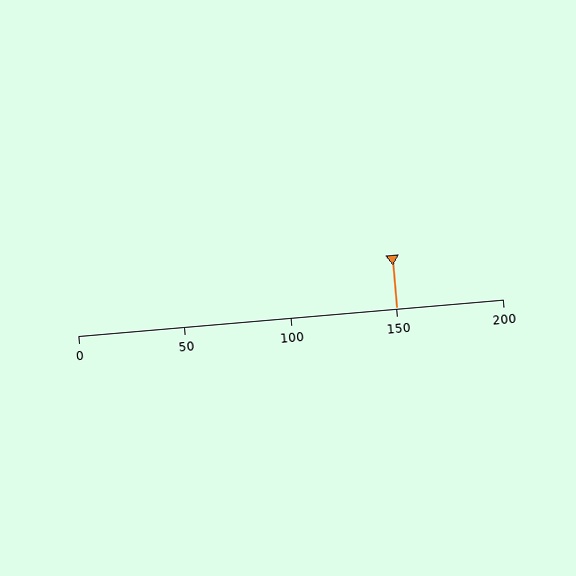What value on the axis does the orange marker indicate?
The marker indicates approximately 150.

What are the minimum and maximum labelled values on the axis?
The axis runs from 0 to 200.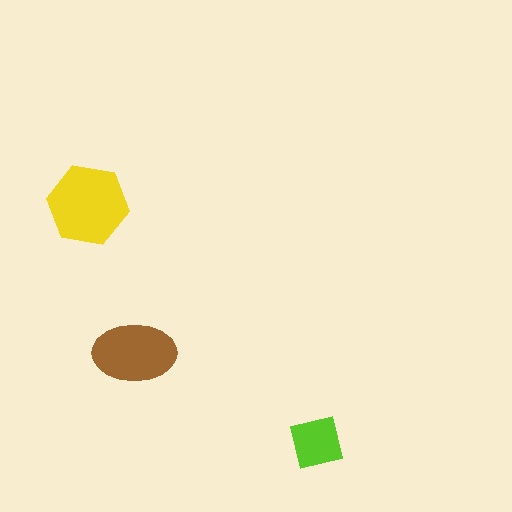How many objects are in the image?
There are 3 objects in the image.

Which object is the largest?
The yellow hexagon.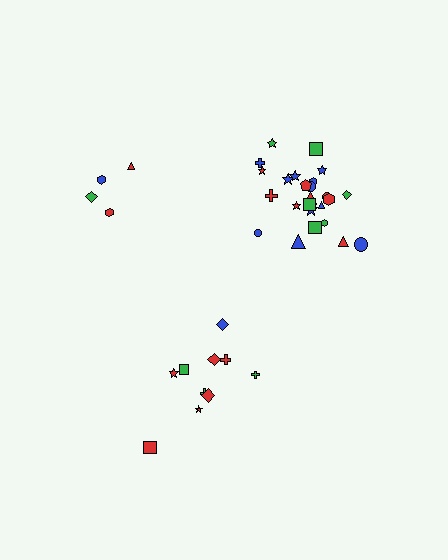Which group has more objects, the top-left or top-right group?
The top-right group.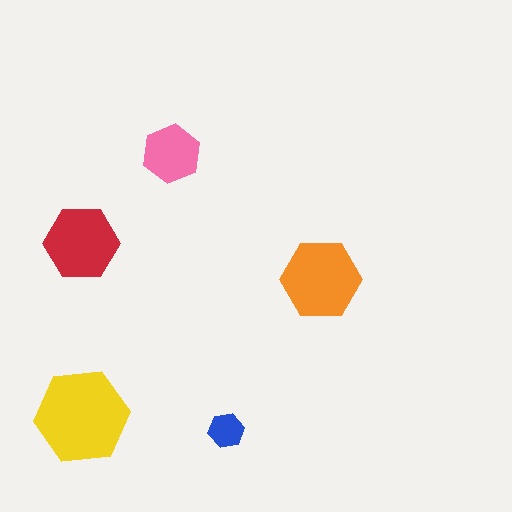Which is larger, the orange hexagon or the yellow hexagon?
The yellow one.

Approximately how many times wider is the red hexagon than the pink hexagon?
About 1.5 times wider.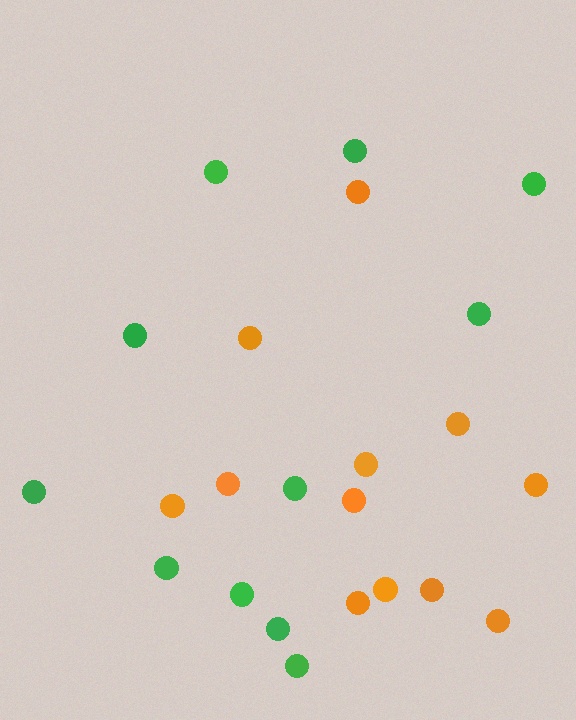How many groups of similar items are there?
There are 2 groups: one group of green circles (11) and one group of orange circles (12).